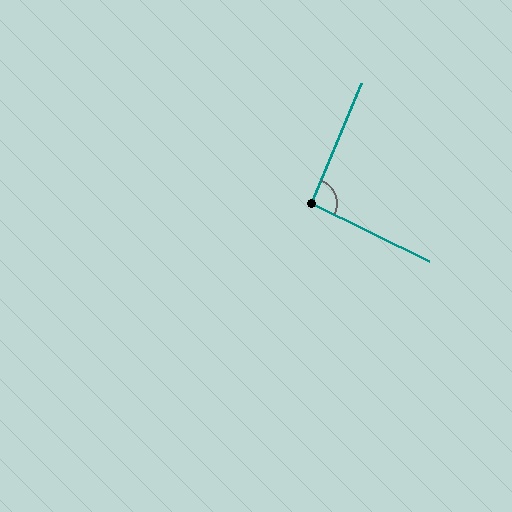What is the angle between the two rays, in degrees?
Approximately 94 degrees.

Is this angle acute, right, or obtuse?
It is approximately a right angle.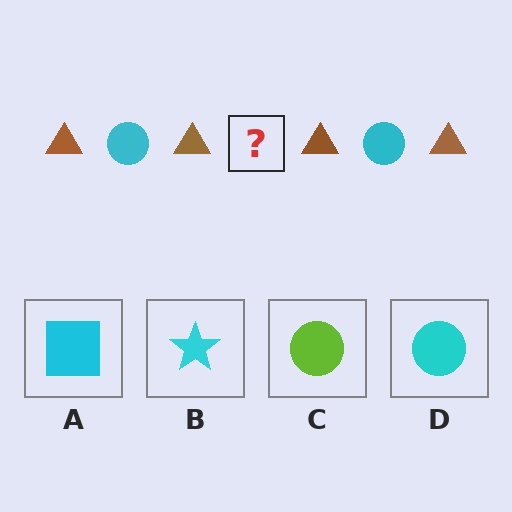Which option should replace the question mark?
Option D.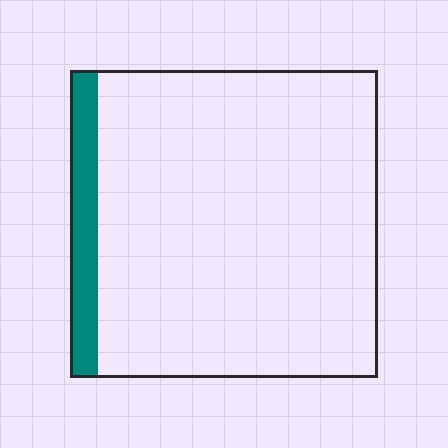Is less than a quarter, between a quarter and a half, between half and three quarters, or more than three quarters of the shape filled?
Less than a quarter.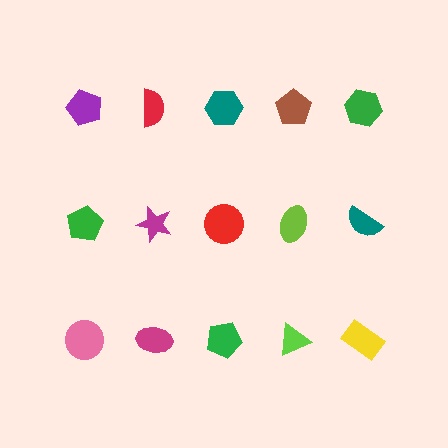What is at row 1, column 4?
A brown pentagon.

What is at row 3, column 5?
A yellow rectangle.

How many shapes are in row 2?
5 shapes.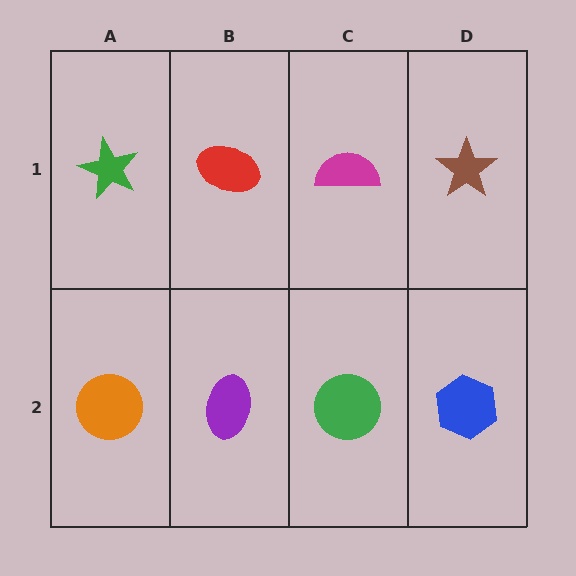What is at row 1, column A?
A green star.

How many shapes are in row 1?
4 shapes.